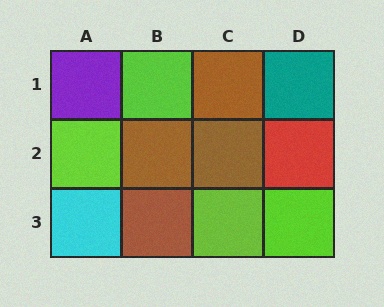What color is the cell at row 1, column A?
Purple.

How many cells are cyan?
1 cell is cyan.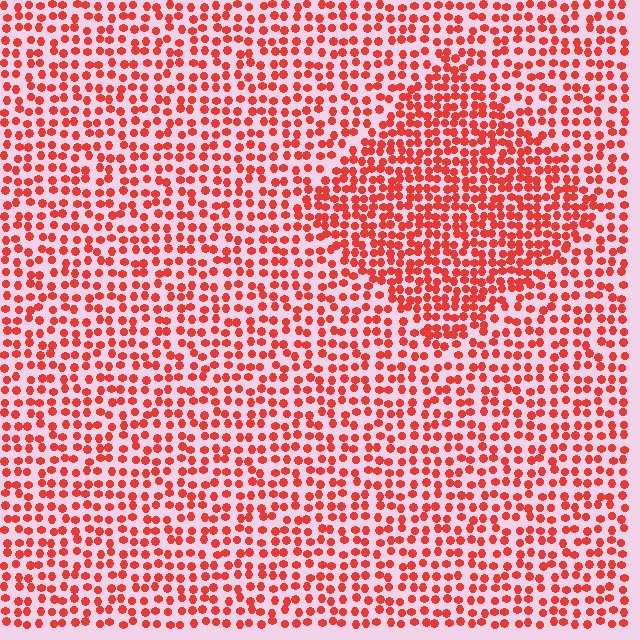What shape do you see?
I see a diamond.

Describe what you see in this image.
The image contains small red elements arranged at two different densities. A diamond-shaped region is visible where the elements are more densely packed than the surrounding area.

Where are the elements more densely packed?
The elements are more densely packed inside the diamond boundary.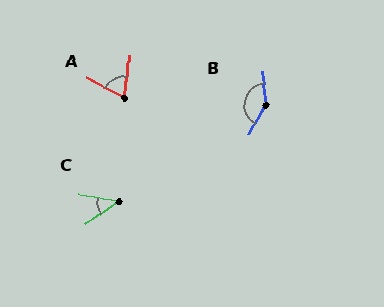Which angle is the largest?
B, at approximately 145 degrees.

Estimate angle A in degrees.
Approximately 67 degrees.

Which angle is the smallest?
C, at approximately 42 degrees.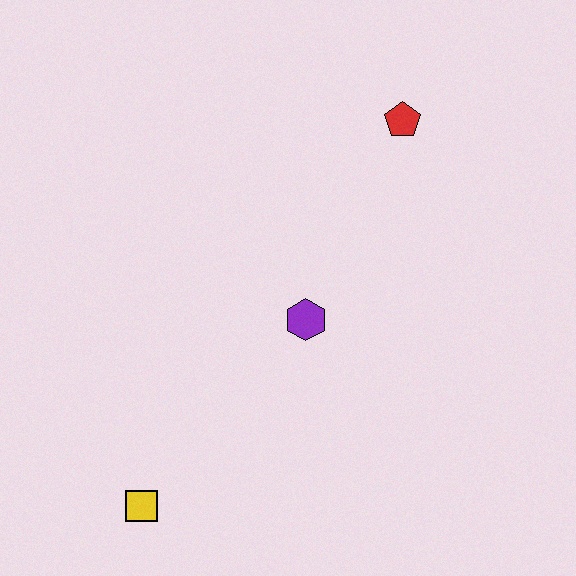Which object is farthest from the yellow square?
The red pentagon is farthest from the yellow square.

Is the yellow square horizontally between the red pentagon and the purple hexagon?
No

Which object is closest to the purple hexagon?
The red pentagon is closest to the purple hexagon.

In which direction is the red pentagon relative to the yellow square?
The red pentagon is above the yellow square.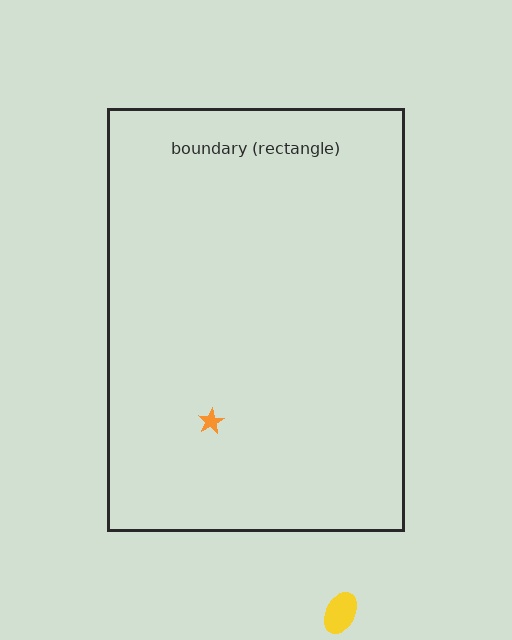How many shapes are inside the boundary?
1 inside, 1 outside.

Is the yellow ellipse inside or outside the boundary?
Outside.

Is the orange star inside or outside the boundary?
Inside.